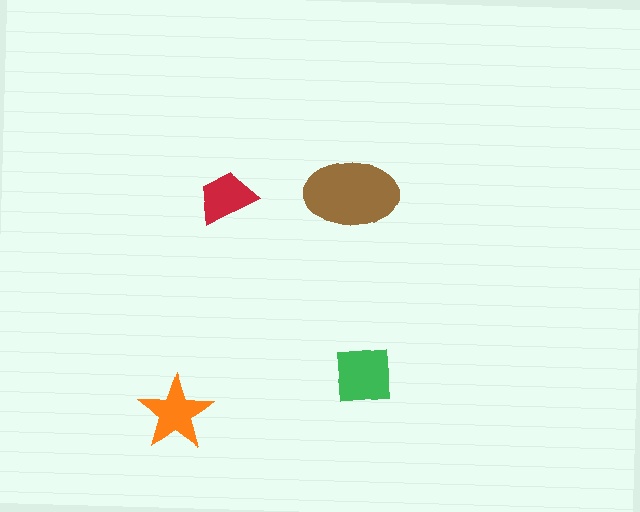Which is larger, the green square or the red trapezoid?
The green square.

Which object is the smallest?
The red trapezoid.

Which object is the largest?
The brown ellipse.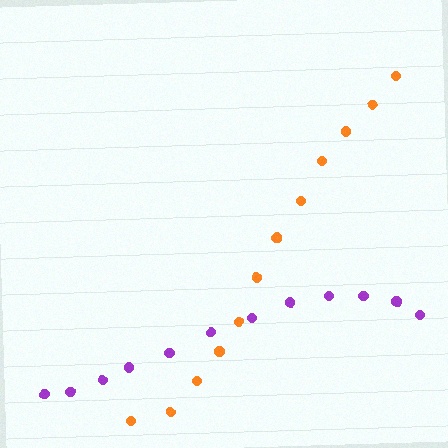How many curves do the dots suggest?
There are 2 distinct paths.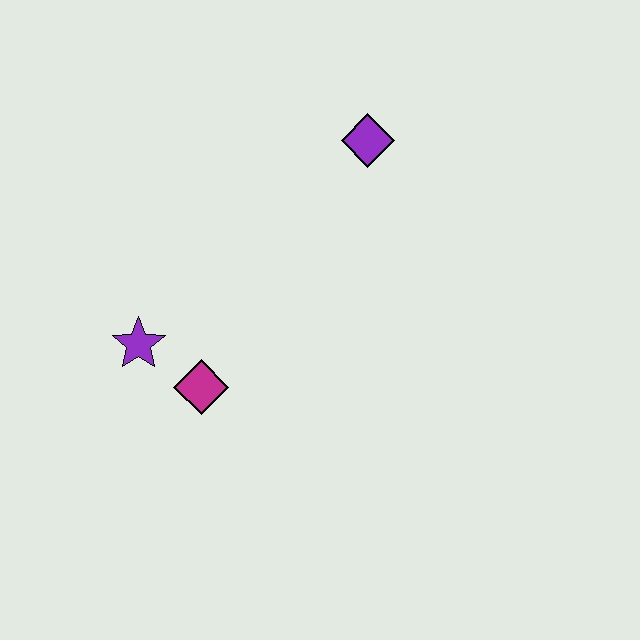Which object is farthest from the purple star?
The purple diamond is farthest from the purple star.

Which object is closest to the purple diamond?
The magenta diamond is closest to the purple diamond.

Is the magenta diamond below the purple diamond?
Yes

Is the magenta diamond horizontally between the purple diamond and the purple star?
Yes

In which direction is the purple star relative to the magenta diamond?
The purple star is to the left of the magenta diamond.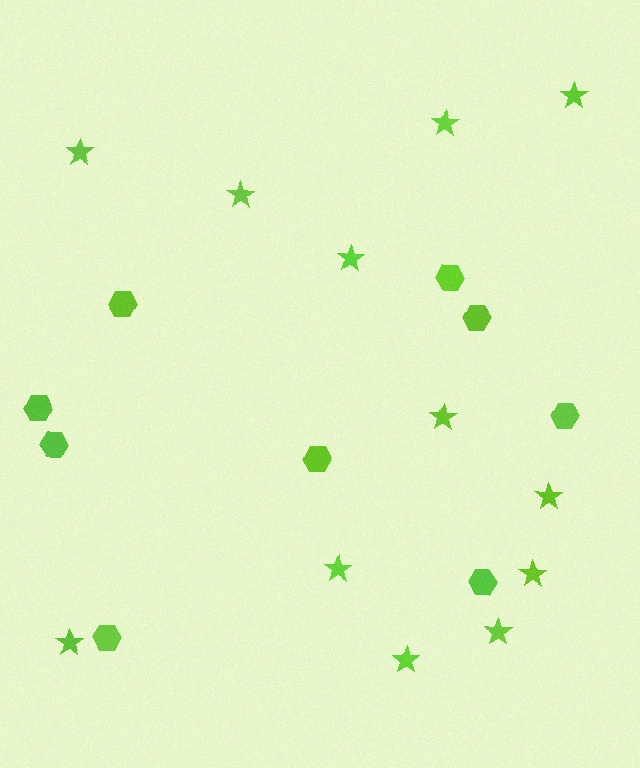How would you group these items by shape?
There are 2 groups: one group of stars (12) and one group of hexagons (9).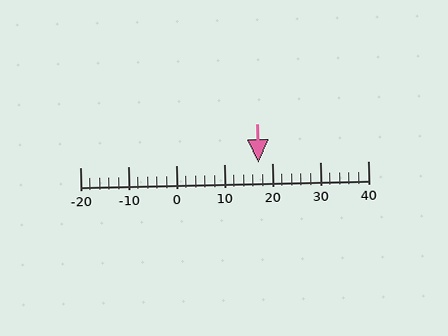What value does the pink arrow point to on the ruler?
The pink arrow points to approximately 17.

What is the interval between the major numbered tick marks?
The major tick marks are spaced 10 units apart.